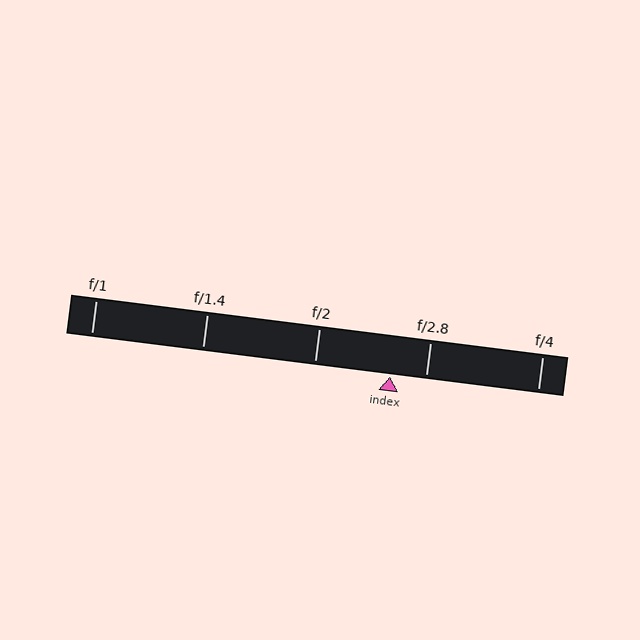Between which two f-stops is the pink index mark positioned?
The index mark is between f/2 and f/2.8.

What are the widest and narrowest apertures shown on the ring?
The widest aperture shown is f/1 and the narrowest is f/4.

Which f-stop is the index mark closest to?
The index mark is closest to f/2.8.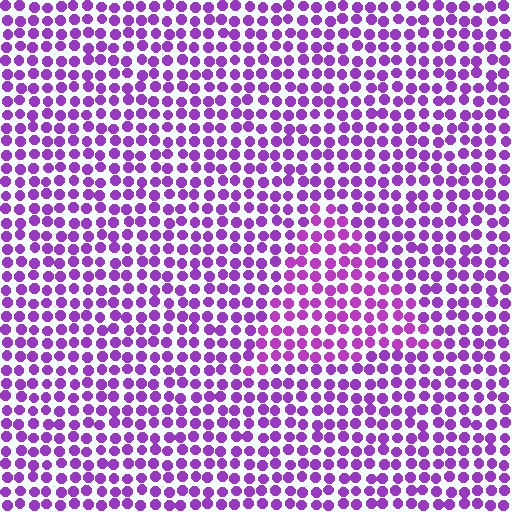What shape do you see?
I see a triangle.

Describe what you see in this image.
The image is filled with small purple elements in a uniform arrangement. A triangle-shaped region is visible where the elements are tinted to a slightly different hue, forming a subtle color boundary.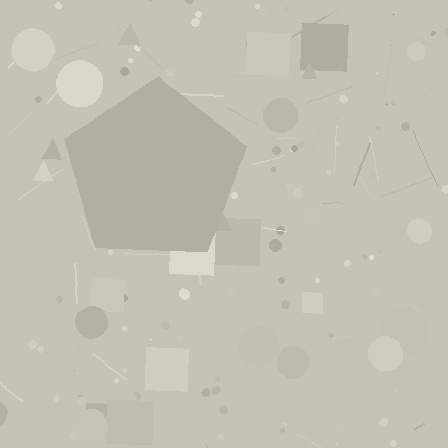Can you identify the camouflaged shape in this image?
The camouflaged shape is a pentagon.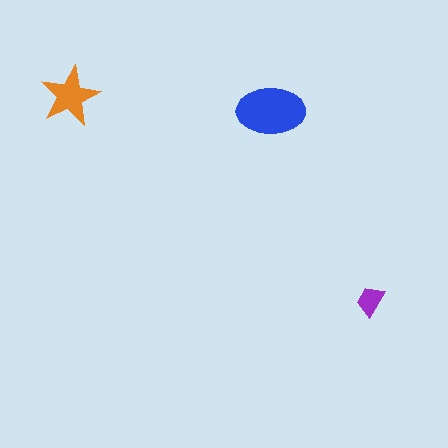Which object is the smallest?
The purple trapezoid.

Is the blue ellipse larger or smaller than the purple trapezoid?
Larger.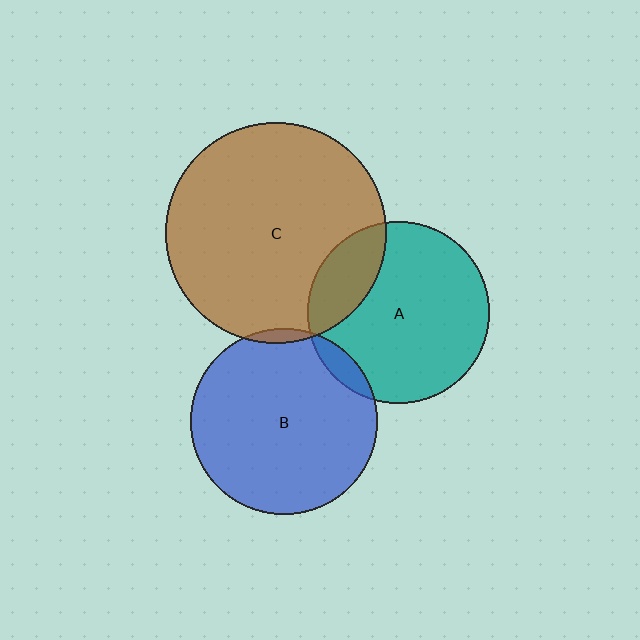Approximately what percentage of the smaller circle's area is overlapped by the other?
Approximately 5%.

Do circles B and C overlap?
Yes.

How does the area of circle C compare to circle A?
Approximately 1.5 times.